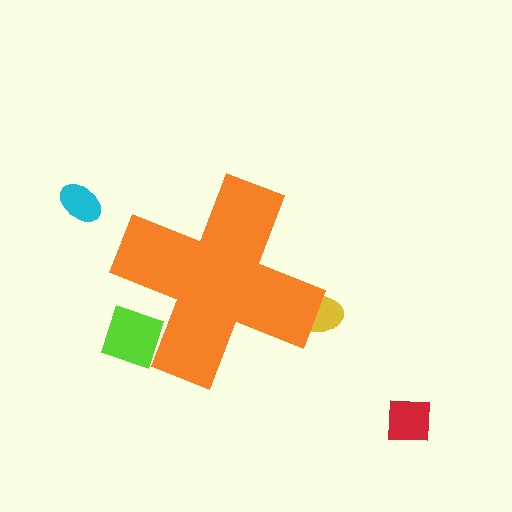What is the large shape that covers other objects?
An orange cross.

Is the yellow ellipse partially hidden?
Yes, the yellow ellipse is partially hidden behind the orange cross.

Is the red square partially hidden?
No, the red square is fully visible.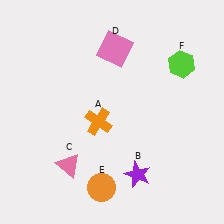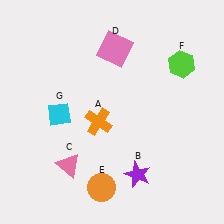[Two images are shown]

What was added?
A cyan diamond (G) was added in Image 2.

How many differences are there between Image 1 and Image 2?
There is 1 difference between the two images.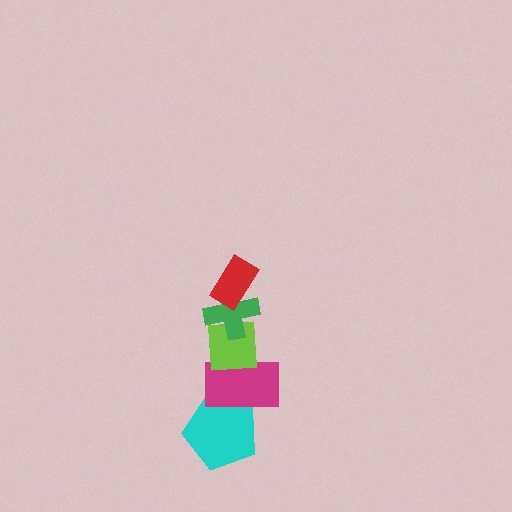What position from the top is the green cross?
The green cross is 2nd from the top.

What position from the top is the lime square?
The lime square is 3rd from the top.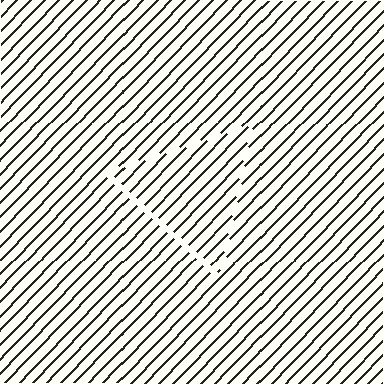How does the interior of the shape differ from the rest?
The interior of the shape contains the same grating, shifted by half a period — the contour is defined by the phase discontinuity where line-ends from the inner and outer gratings abut.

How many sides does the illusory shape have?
3 sides — the line-ends trace a triangle.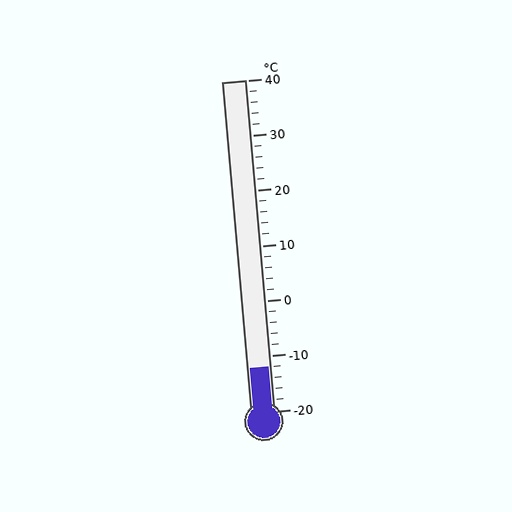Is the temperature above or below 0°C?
The temperature is below 0°C.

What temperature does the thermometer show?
The thermometer shows approximately -12°C.